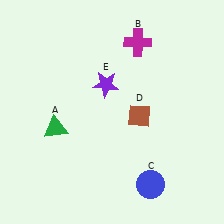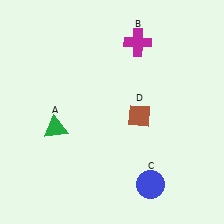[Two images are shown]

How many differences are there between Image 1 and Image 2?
There is 1 difference between the two images.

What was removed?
The purple star (E) was removed in Image 2.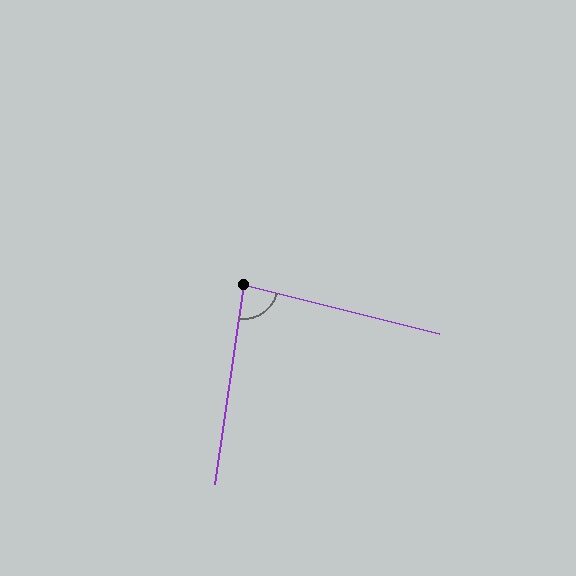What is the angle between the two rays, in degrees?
Approximately 84 degrees.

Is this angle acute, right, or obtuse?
It is acute.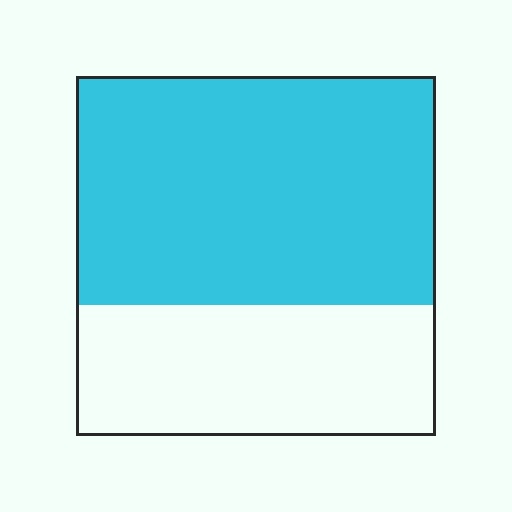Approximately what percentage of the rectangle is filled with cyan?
Approximately 65%.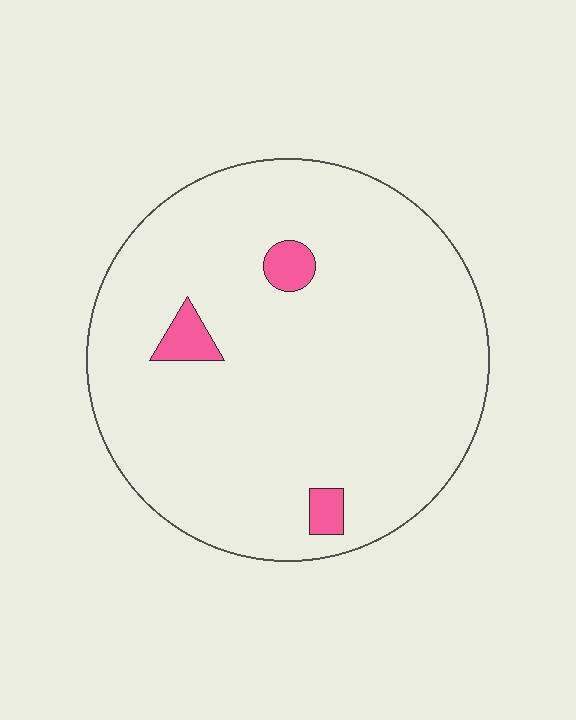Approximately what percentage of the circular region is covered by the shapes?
Approximately 5%.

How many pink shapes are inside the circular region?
3.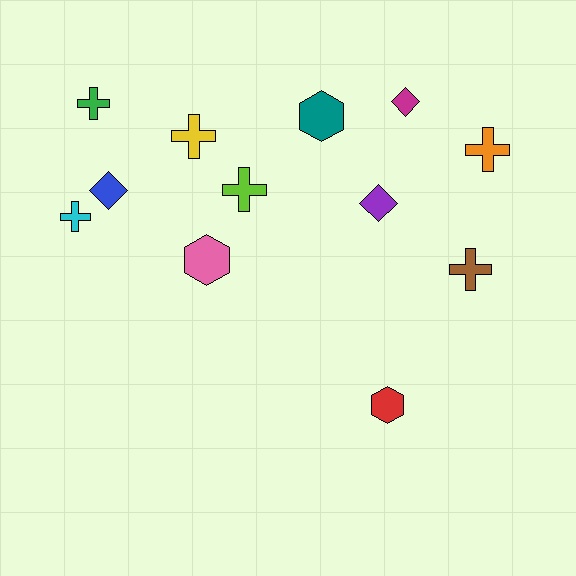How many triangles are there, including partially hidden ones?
There are no triangles.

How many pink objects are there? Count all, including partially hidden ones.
There is 1 pink object.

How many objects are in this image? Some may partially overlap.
There are 12 objects.